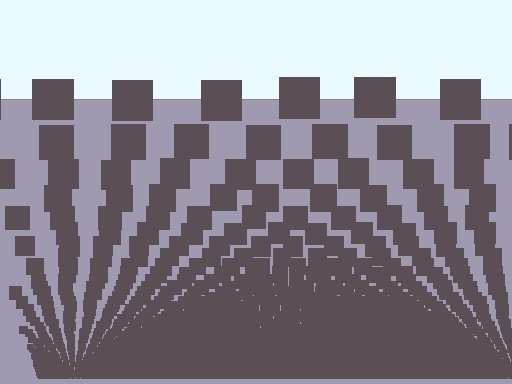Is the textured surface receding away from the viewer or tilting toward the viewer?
The surface appears to tilt toward the viewer. Texture elements get larger and sparser toward the top.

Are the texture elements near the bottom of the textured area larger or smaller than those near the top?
Smaller. The gradient is inverted — elements near the bottom are smaller and denser.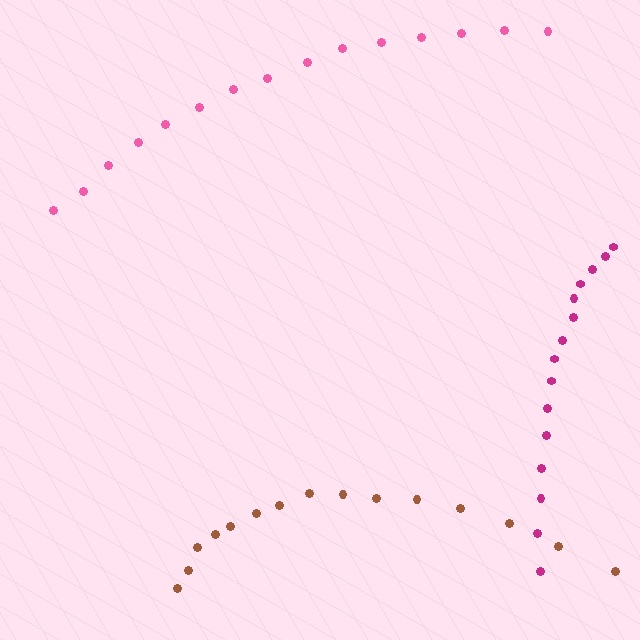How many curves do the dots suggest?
There are 3 distinct paths.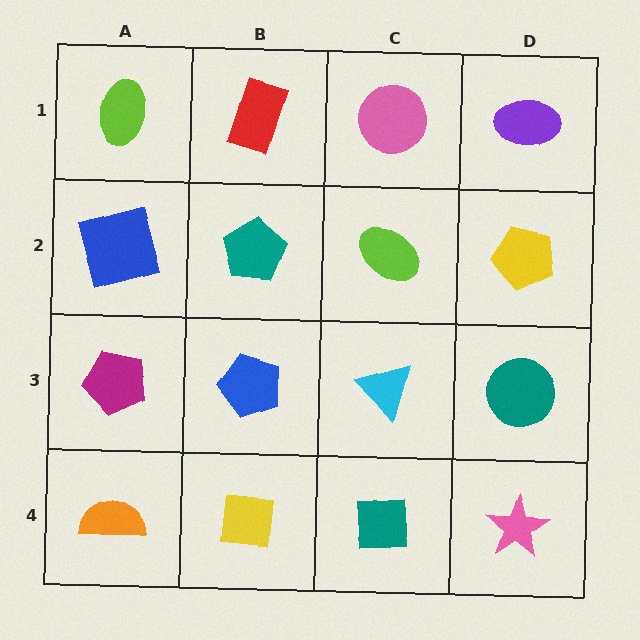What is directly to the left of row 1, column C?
A red rectangle.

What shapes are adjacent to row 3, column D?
A yellow pentagon (row 2, column D), a pink star (row 4, column D), a cyan triangle (row 3, column C).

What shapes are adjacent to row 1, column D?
A yellow pentagon (row 2, column D), a pink circle (row 1, column C).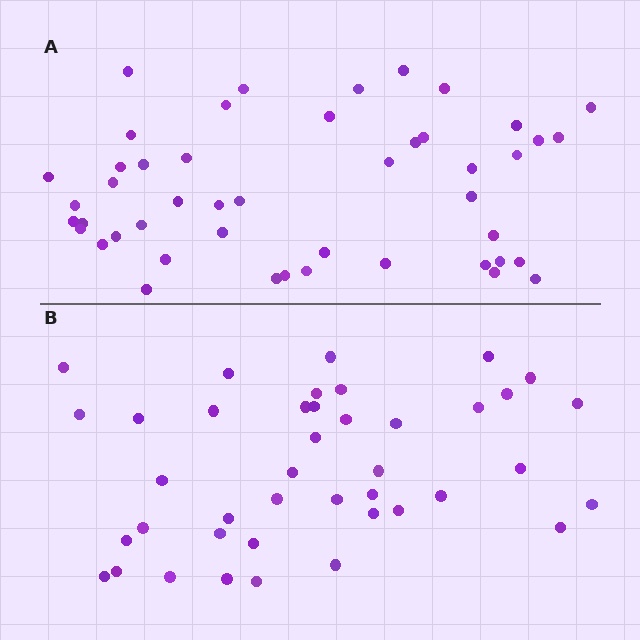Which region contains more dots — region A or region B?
Region A (the top region) has more dots.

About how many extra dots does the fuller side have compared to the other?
Region A has about 6 more dots than region B.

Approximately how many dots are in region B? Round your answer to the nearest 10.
About 40 dots. (The exact count is 41, which rounds to 40.)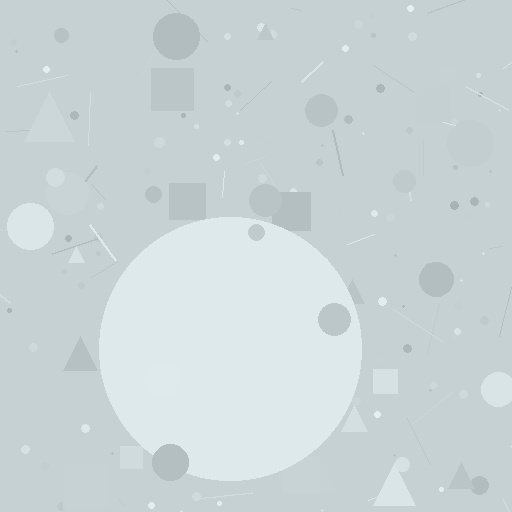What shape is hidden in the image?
A circle is hidden in the image.